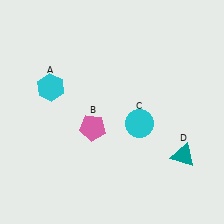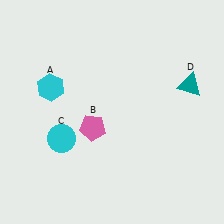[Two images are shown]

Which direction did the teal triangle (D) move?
The teal triangle (D) moved up.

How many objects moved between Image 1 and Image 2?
2 objects moved between the two images.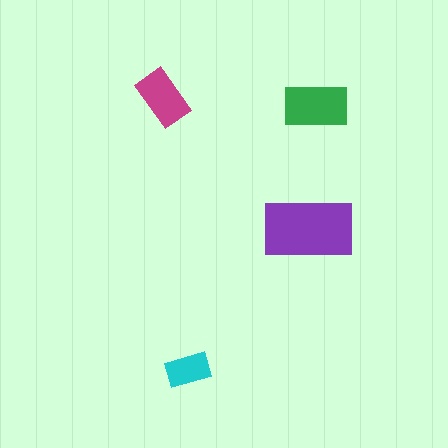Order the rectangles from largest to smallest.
the purple one, the green one, the magenta one, the cyan one.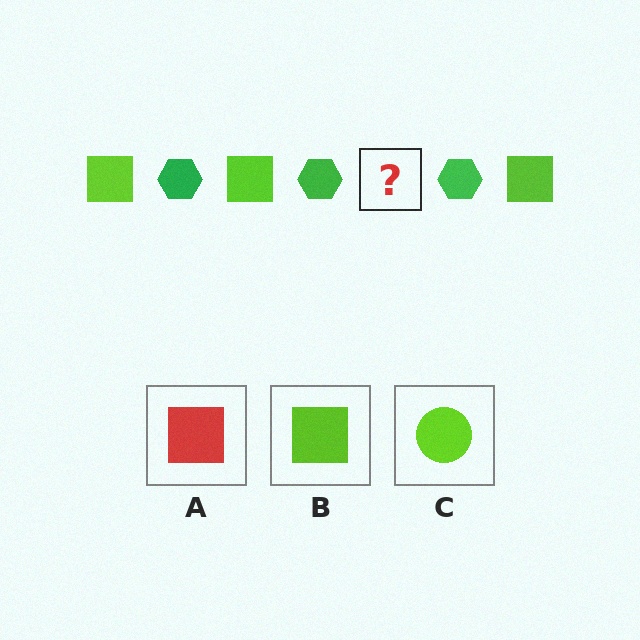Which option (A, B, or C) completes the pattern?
B.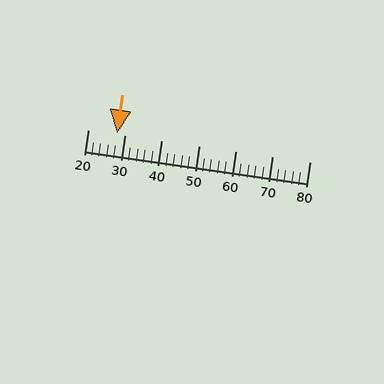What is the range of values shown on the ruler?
The ruler shows values from 20 to 80.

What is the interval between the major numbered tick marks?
The major tick marks are spaced 10 units apart.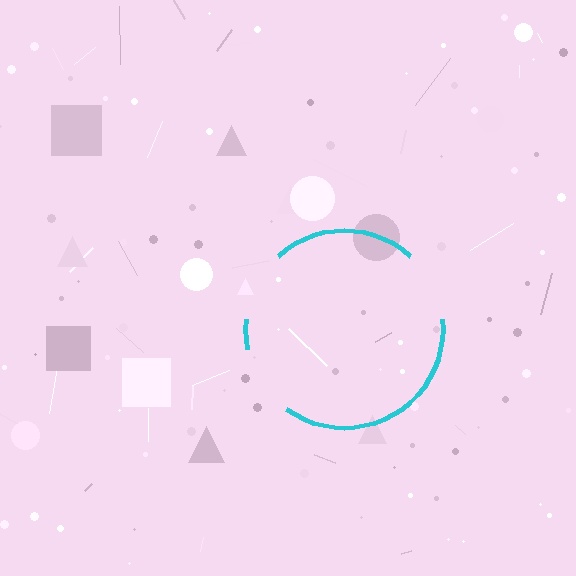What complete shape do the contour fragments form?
The contour fragments form a circle.